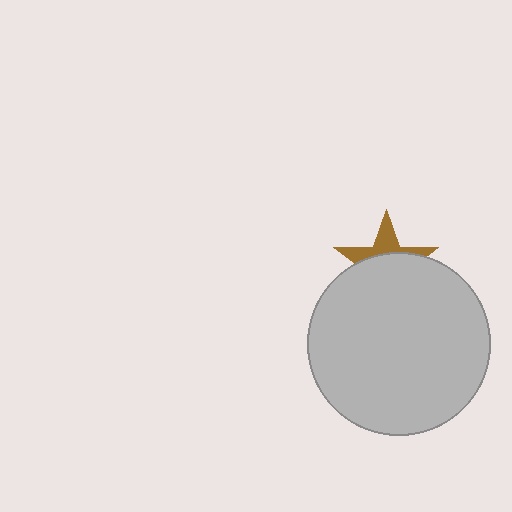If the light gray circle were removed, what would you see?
You would see the complete brown star.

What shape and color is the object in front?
The object in front is a light gray circle.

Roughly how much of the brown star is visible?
A small part of it is visible (roughly 35%).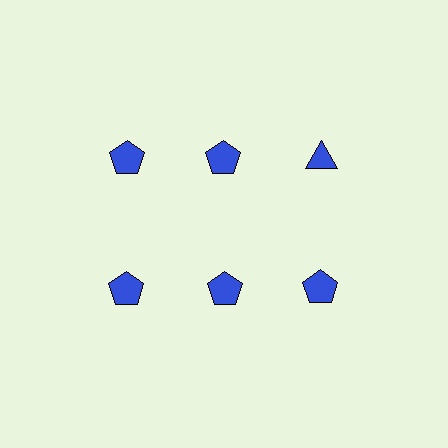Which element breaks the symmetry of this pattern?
The blue triangle in the top row, center column breaks the symmetry. All other shapes are blue pentagons.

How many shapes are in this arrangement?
There are 6 shapes arranged in a grid pattern.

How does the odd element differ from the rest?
It has a different shape: triangle instead of pentagon.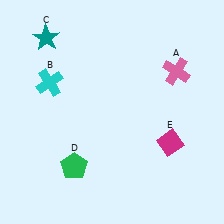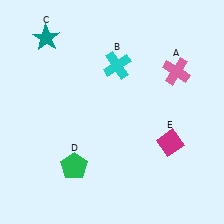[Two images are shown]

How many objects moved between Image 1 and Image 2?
1 object moved between the two images.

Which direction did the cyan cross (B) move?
The cyan cross (B) moved right.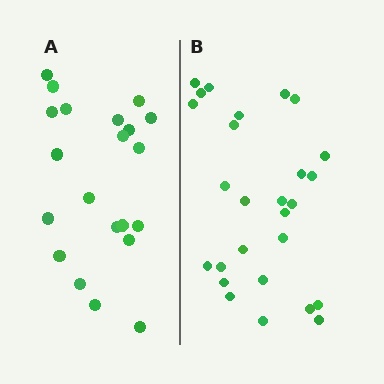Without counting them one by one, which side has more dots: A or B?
Region B (the right region) has more dots.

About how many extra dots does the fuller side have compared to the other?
Region B has about 6 more dots than region A.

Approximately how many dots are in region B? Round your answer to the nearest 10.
About 30 dots. (The exact count is 27, which rounds to 30.)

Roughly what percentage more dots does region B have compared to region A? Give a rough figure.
About 30% more.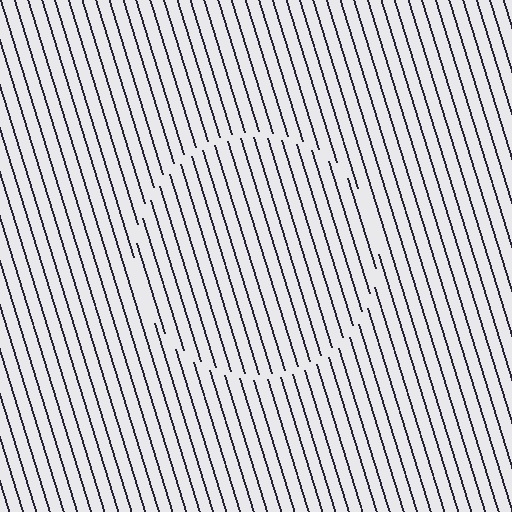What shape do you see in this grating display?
An illusory circle. The interior of the shape contains the same grating, shifted by half a period — the contour is defined by the phase discontinuity where line-ends from the inner and outer gratings abut.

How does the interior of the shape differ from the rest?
The interior of the shape contains the same grating, shifted by half a period — the contour is defined by the phase discontinuity where line-ends from the inner and outer gratings abut.